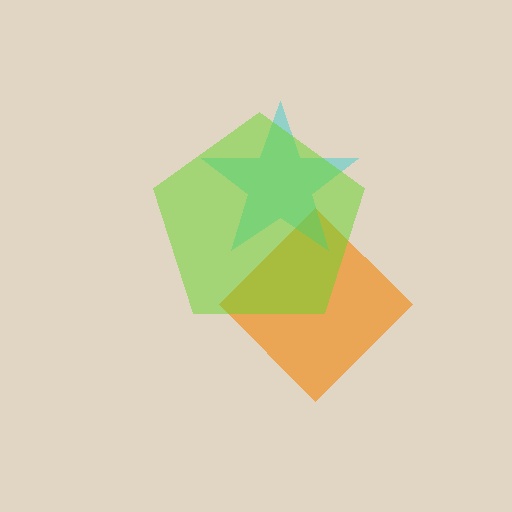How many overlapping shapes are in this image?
There are 3 overlapping shapes in the image.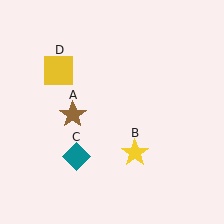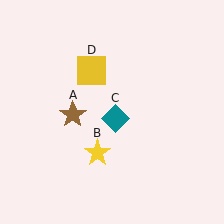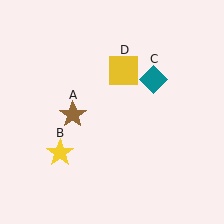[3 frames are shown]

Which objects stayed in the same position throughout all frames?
Brown star (object A) remained stationary.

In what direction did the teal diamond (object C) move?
The teal diamond (object C) moved up and to the right.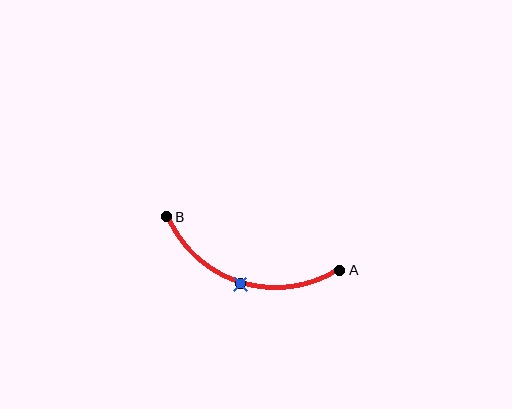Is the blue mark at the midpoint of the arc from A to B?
Yes. The blue mark lies on the arc at equal arc-length from both A and B — it is the arc midpoint.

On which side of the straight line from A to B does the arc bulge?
The arc bulges below the straight line connecting A and B.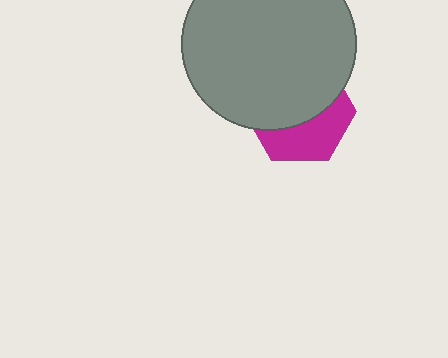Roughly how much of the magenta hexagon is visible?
A small part of it is visible (roughly 41%).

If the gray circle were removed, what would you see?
You would see the complete magenta hexagon.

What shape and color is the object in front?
The object in front is a gray circle.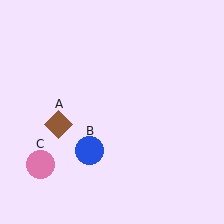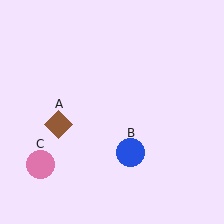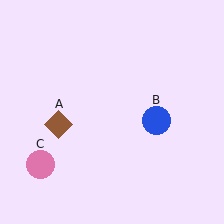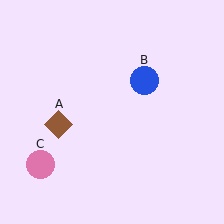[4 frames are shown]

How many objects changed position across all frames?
1 object changed position: blue circle (object B).